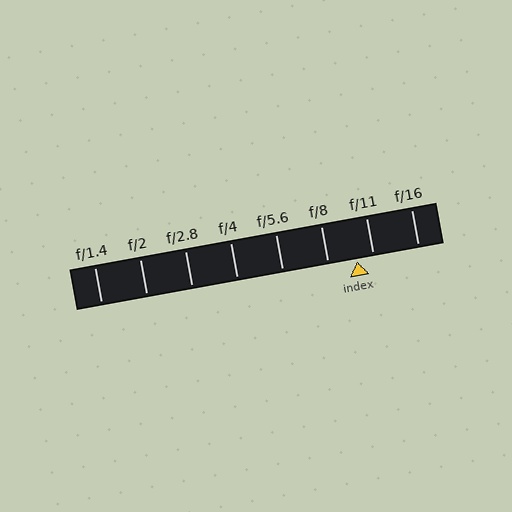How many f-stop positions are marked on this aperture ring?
There are 8 f-stop positions marked.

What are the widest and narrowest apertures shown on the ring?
The widest aperture shown is f/1.4 and the narrowest is f/16.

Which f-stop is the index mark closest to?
The index mark is closest to f/11.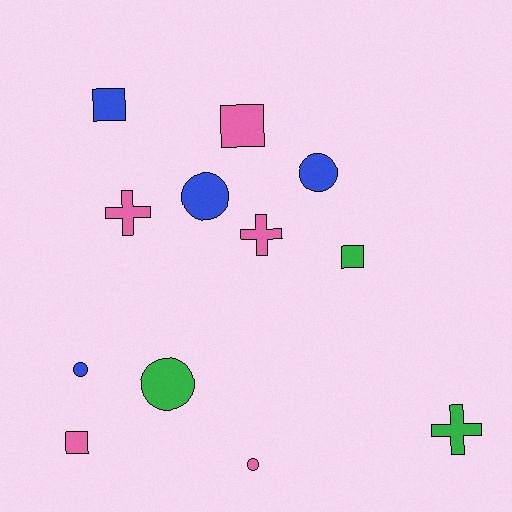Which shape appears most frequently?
Circle, with 5 objects.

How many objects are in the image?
There are 12 objects.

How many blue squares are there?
There is 1 blue square.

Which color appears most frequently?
Pink, with 5 objects.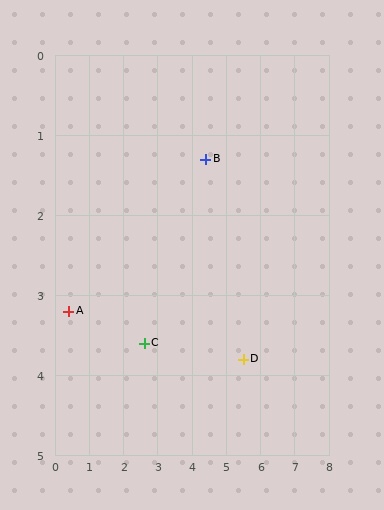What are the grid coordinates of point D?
Point D is at approximately (5.5, 3.8).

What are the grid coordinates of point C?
Point C is at approximately (2.6, 3.6).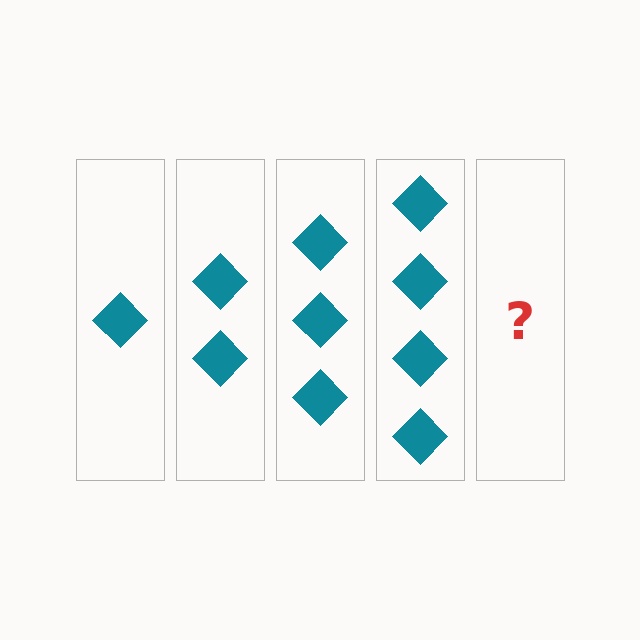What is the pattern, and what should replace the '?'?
The pattern is that each step adds one more diamond. The '?' should be 5 diamonds.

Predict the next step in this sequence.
The next step is 5 diamonds.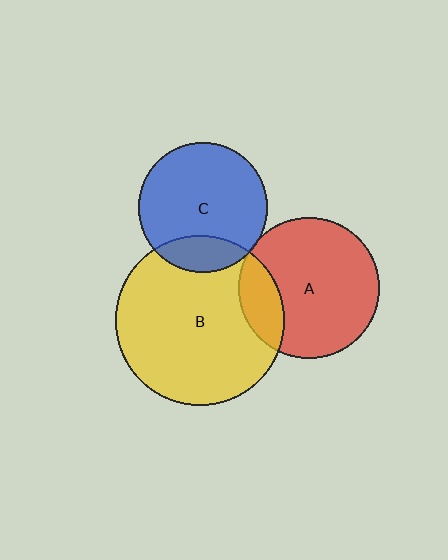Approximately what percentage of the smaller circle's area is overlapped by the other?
Approximately 5%.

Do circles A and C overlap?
Yes.